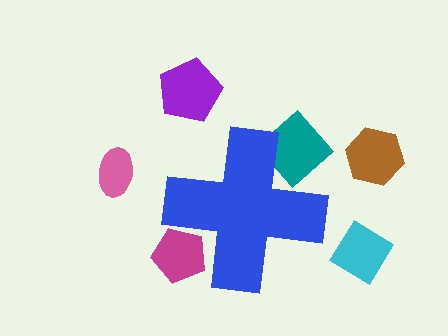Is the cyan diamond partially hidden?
No, the cyan diamond is fully visible.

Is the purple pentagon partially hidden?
No, the purple pentagon is fully visible.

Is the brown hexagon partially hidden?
No, the brown hexagon is fully visible.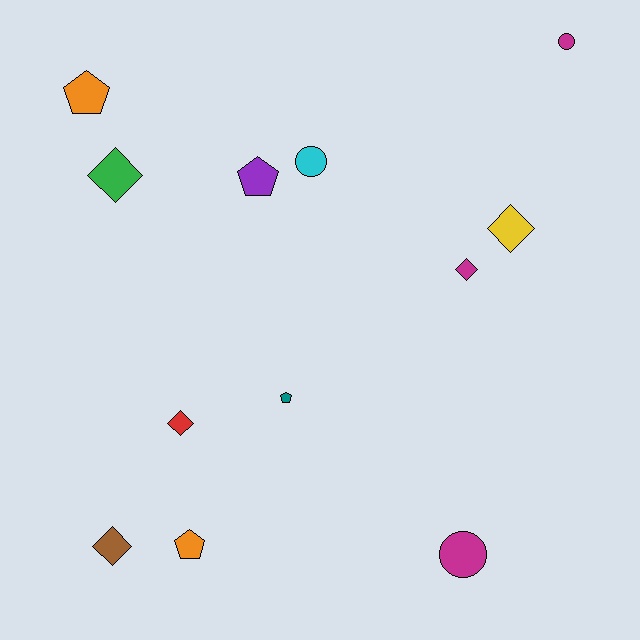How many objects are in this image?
There are 12 objects.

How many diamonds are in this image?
There are 5 diamonds.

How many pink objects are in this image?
There are no pink objects.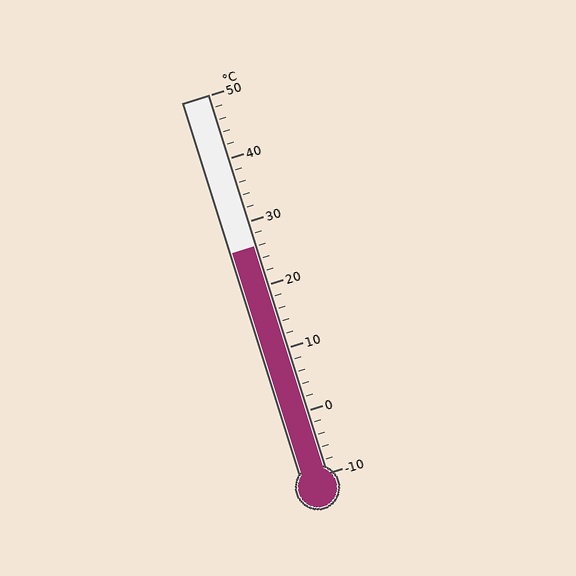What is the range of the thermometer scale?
The thermometer scale ranges from -10°C to 50°C.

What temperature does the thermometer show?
The thermometer shows approximately 26°C.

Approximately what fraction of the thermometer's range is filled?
The thermometer is filled to approximately 60% of its range.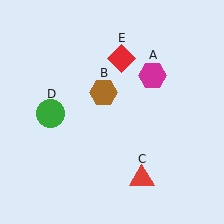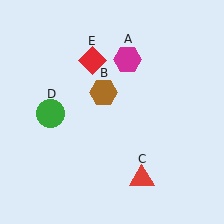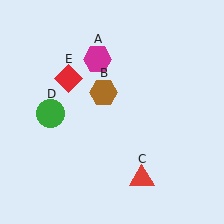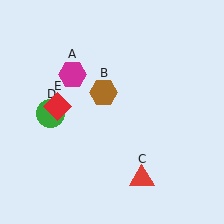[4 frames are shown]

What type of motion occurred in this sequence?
The magenta hexagon (object A), red diamond (object E) rotated counterclockwise around the center of the scene.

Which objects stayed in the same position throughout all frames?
Brown hexagon (object B) and red triangle (object C) and green circle (object D) remained stationary.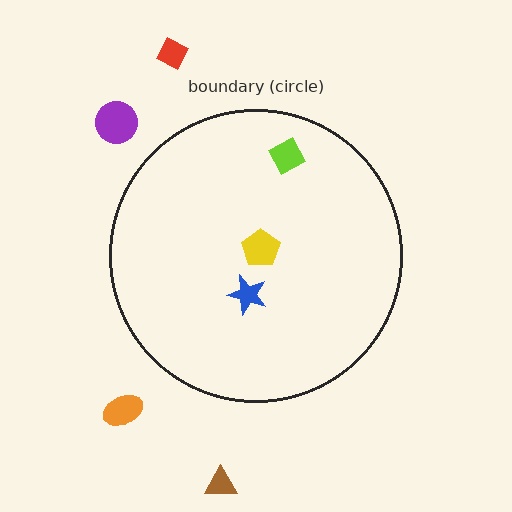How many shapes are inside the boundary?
3 inside, 4 outside.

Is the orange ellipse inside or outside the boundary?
Outside.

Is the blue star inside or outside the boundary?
Inside.